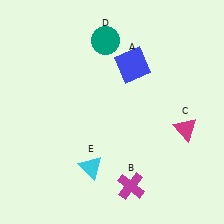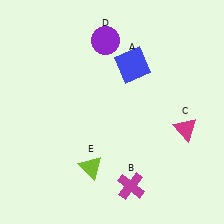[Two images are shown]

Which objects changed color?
D changed from teal to purple. E changed from cyan to lime.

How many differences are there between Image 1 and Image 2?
There are 2 differences between the two images.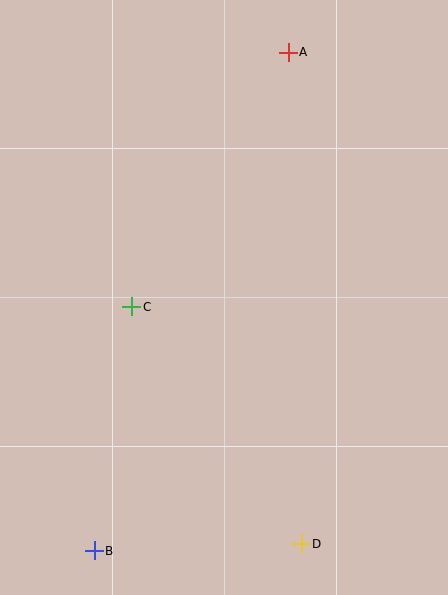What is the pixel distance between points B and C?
The distance between B and C is 247 pixels.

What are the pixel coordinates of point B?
Point B is at (94, 551).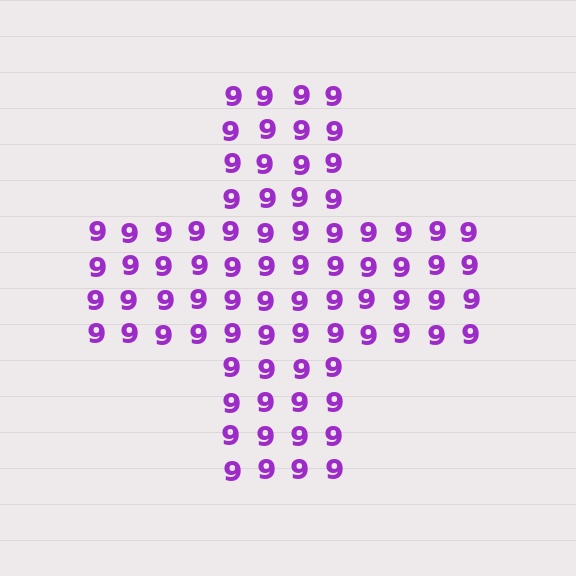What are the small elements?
The small elements are digit 9's.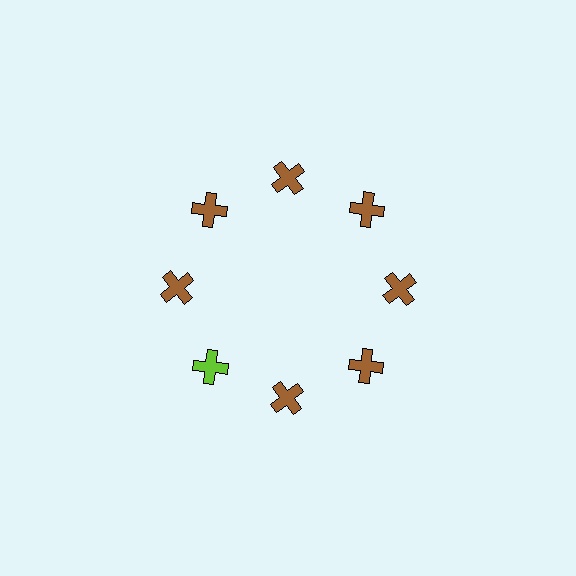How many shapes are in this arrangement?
There are 8 shapes arranged in a ring pattern.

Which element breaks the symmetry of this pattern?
The lime cross at roughly the 8 o'clock position breaks the symmetry. All other shapes are brown crosses.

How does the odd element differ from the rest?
It has a different color: lime instead of brown.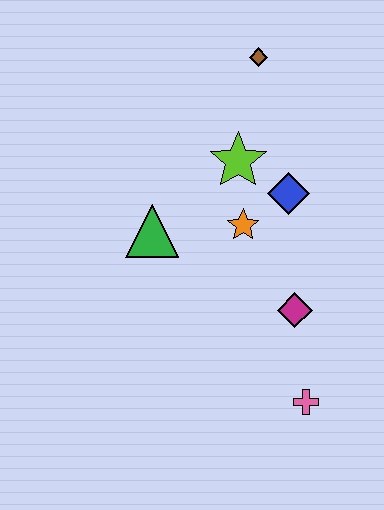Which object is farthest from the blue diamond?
The pink cross is farthest from the blue diamond.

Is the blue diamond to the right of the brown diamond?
Yes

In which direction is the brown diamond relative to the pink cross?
The brown diamond is above the pink cross.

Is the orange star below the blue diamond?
Yes